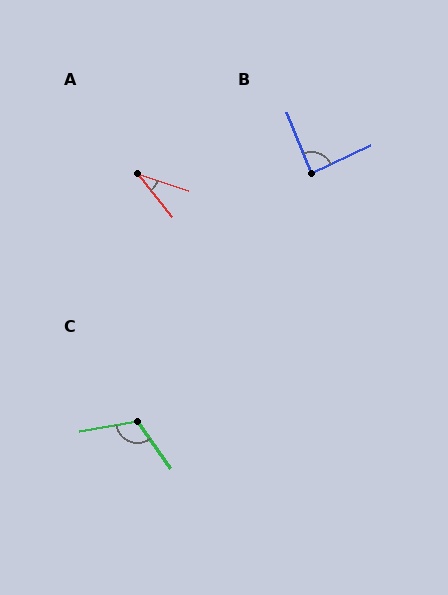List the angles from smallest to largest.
A (33°), B (87°), C (116°).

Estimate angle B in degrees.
Approximately 87 degrees.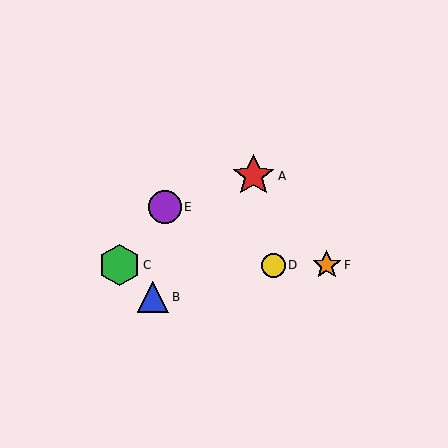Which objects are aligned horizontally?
Objects C, D, F are aligned horizontally.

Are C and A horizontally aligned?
No, C is at y≈265 and A is at y≈176.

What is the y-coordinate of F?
Object F is at y≈265.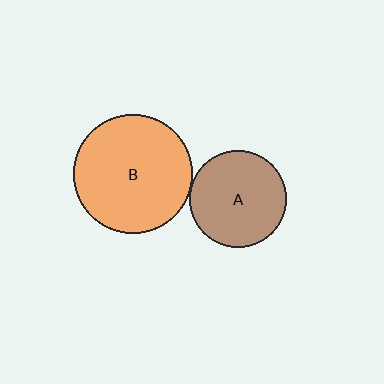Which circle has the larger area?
Circle B (orange).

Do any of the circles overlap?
No, none of the circles overlap.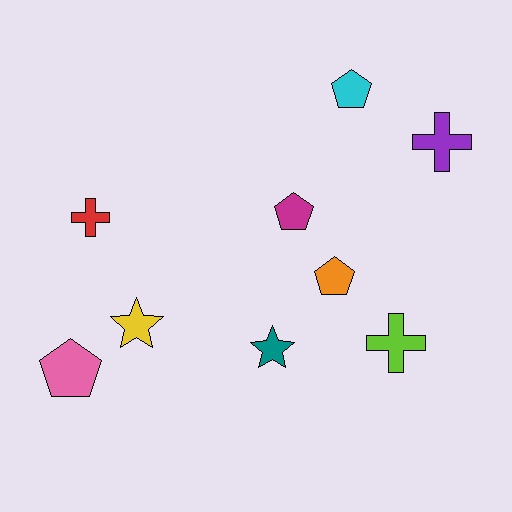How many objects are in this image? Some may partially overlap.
There are 9 objects.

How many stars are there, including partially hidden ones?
There are 2 stars.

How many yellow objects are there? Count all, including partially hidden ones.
There is 1 yellow object.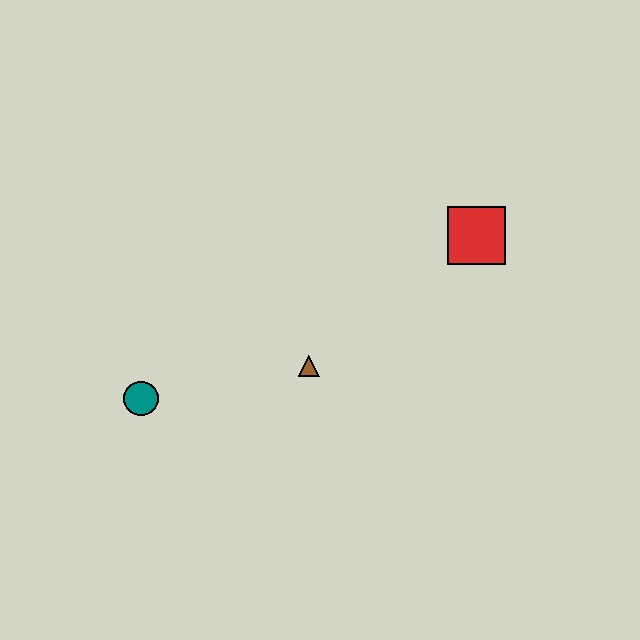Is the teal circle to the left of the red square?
Yes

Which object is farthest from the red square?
The teal circle is farthest from the red square.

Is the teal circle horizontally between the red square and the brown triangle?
No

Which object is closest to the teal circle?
The brown triangle is closest to the teal circle.